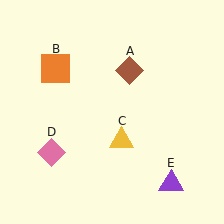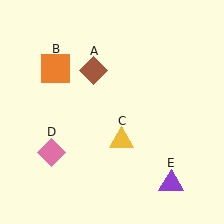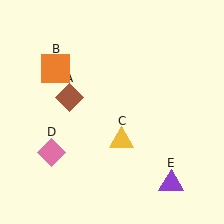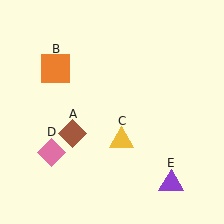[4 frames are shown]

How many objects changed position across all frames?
1 object changed position: brown diamond (object A).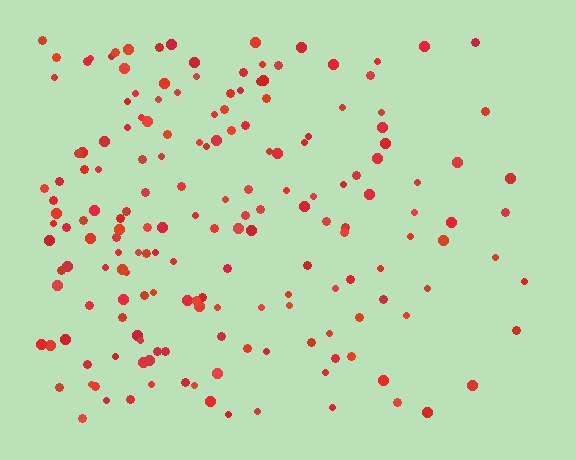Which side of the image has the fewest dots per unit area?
The right.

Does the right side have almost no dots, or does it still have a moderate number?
Still a moderate number, just noticeably fewer than the left.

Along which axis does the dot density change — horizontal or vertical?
Horizontal.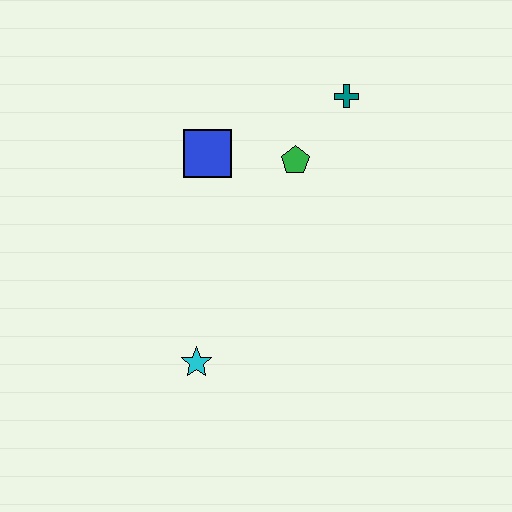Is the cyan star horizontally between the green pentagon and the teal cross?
No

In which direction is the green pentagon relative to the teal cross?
The green pentagon is below the teal cross.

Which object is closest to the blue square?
The green pentagon is closest to the blue square.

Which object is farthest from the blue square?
The cyan star is farthest from the blue square.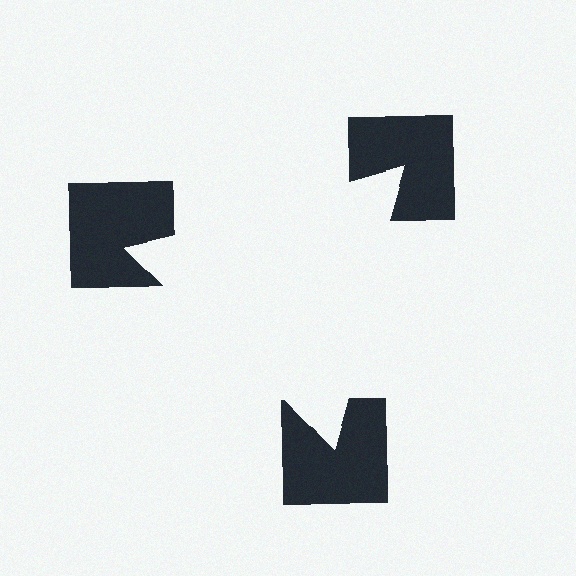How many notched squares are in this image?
There are 3 — one at each vertex of the illusory triangle.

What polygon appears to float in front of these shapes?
An illusory triangle — its edges are inferred from the aligned wedge cuts in the notched squares, not physically drawn.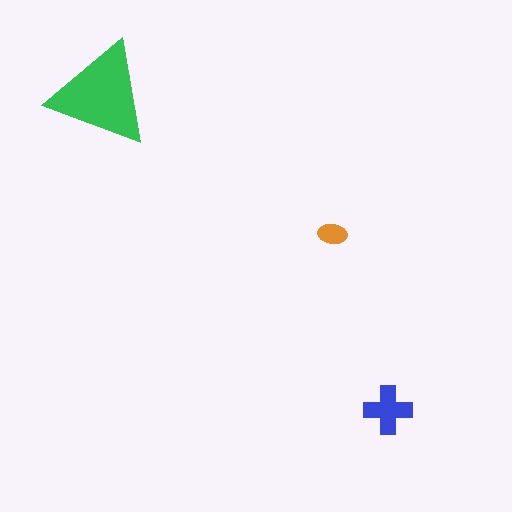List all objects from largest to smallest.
The green triangle, the blue cross, the orange ellipse.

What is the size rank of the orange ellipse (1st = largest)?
3rd.